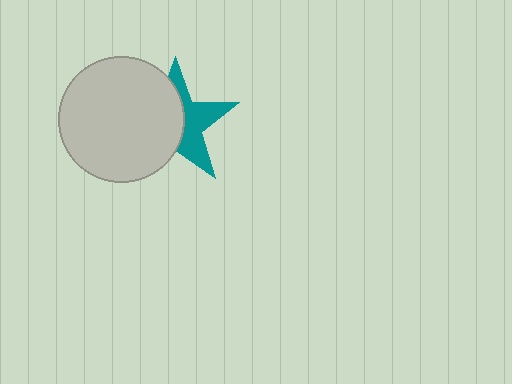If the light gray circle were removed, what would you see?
You would see the complete teal star.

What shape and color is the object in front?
The object in front is a light gray circle.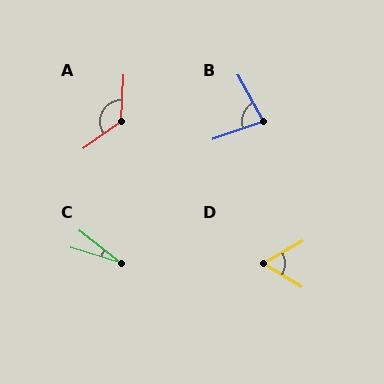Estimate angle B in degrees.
Approximately 80 degrees.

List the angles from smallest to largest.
C (21°), D (61°), B (80°), A (128°).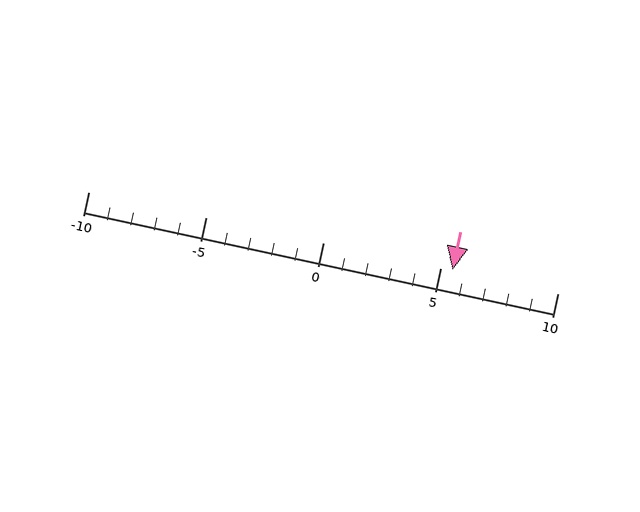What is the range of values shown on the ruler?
The ruler shows values from -10 to 10.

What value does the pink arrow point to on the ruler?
The pink arrow points to approximately 6.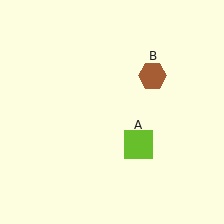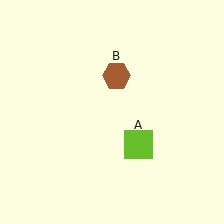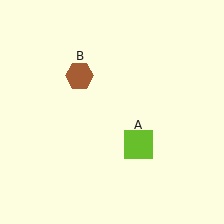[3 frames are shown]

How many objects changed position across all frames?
1 object changed position: brown hexagon (object B).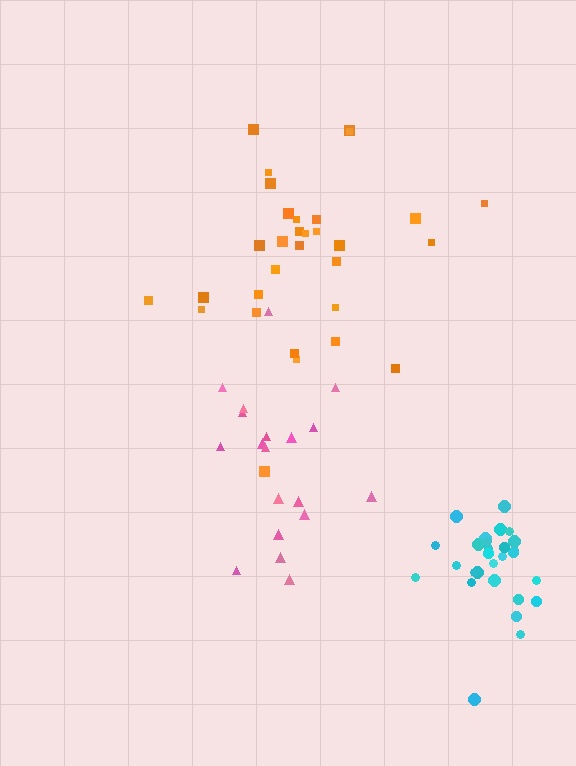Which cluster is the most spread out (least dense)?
Orange.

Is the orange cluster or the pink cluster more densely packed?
Pink.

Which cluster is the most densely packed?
Cyan.